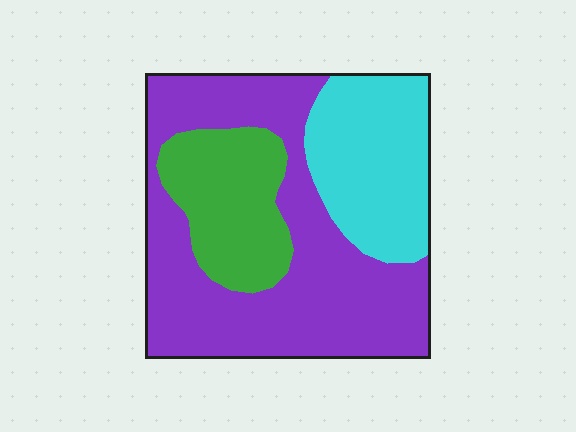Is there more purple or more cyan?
Purple.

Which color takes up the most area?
Purple, at roughly 55%.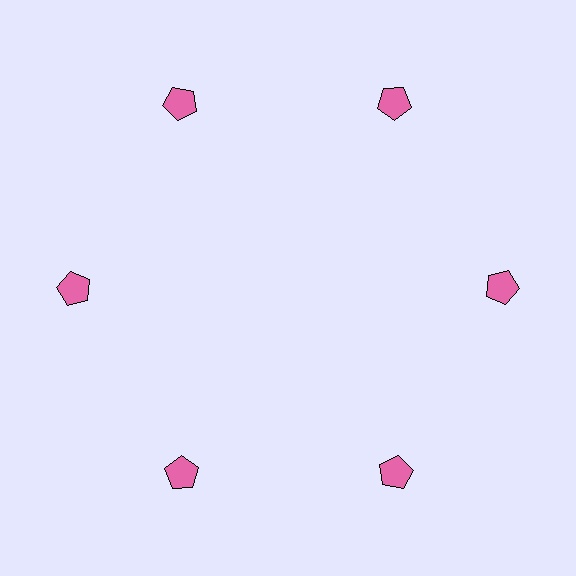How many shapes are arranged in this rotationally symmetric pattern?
There are 6 shapes, arranged in 6 groups of 1.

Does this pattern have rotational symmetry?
Yes, this pattern has 6-fold rotational symmetry. It looks the same after rotating 60 degrees around the center.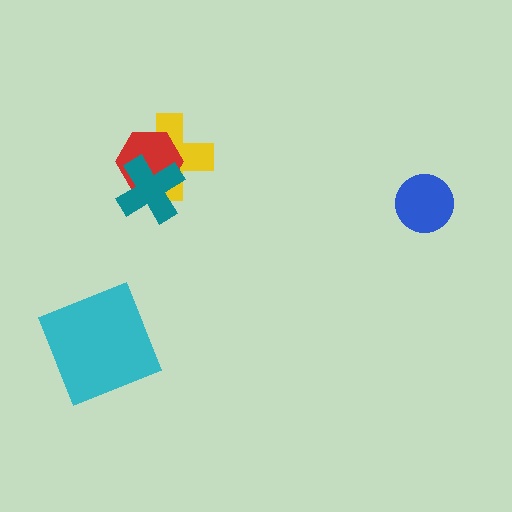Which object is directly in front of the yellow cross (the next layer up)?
The red hexagon is directly in front of the yellow cross.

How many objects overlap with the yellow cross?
2 objects overlap with the yellow cross.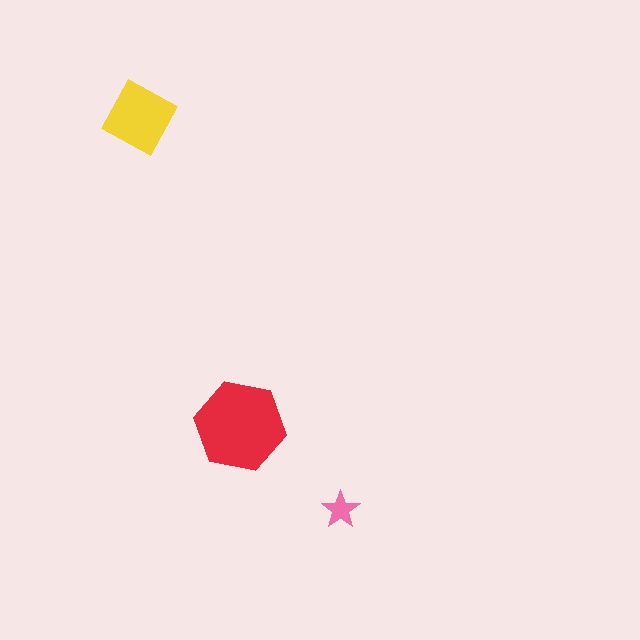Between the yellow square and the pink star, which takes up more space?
The yellow square.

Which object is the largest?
The red hexagon.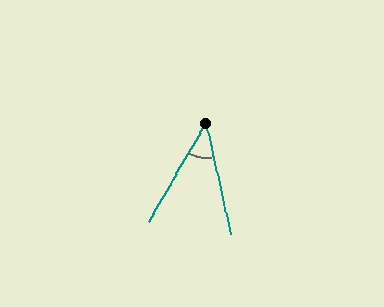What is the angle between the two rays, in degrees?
Approximately 42 degrees.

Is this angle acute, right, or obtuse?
It is acute.